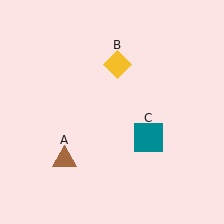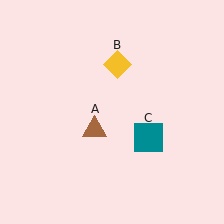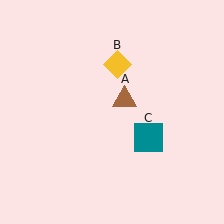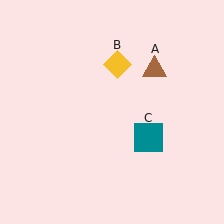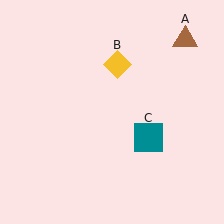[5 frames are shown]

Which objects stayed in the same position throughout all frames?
Yellow diamond (object B) and teal square (object C) remained stationary.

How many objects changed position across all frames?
1 object changed position: brown triangle (object A).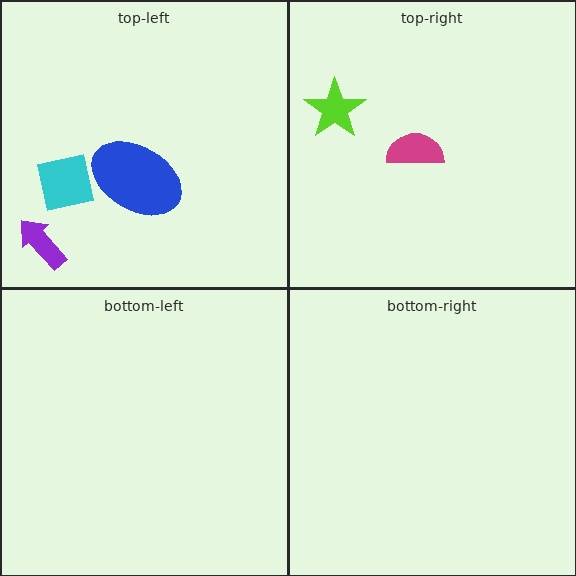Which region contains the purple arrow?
The top-left region.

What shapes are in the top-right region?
The lime star, the magenta semicircle.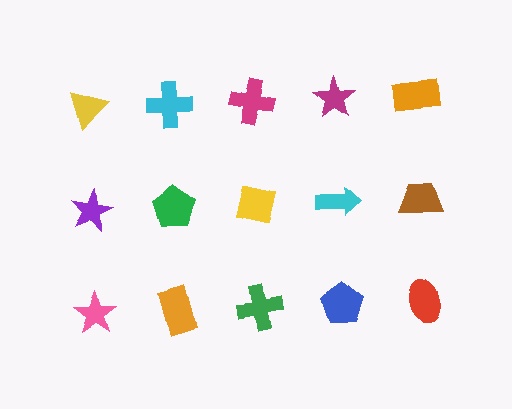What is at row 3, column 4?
A blue pentagon.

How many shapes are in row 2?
5 shapes.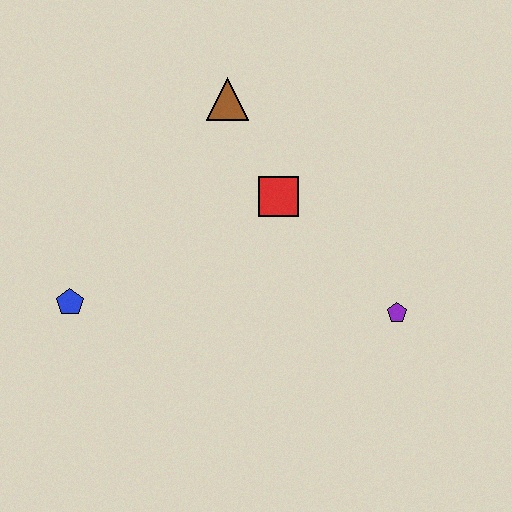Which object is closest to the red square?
The brown triangle is closest to the red square.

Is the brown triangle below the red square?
No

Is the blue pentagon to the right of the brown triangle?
No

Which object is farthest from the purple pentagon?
The blue pentagon is farthest from the purple pentagon.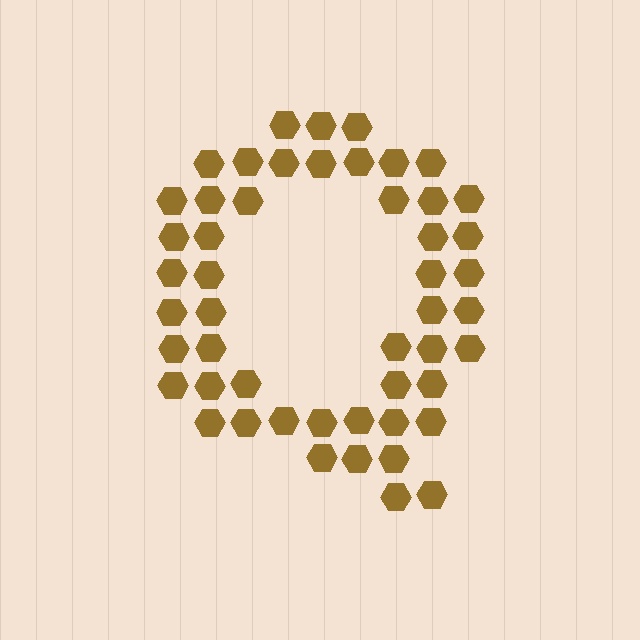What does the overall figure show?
The overall figure shows the letter Q.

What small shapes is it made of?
It is made of small hexagons.